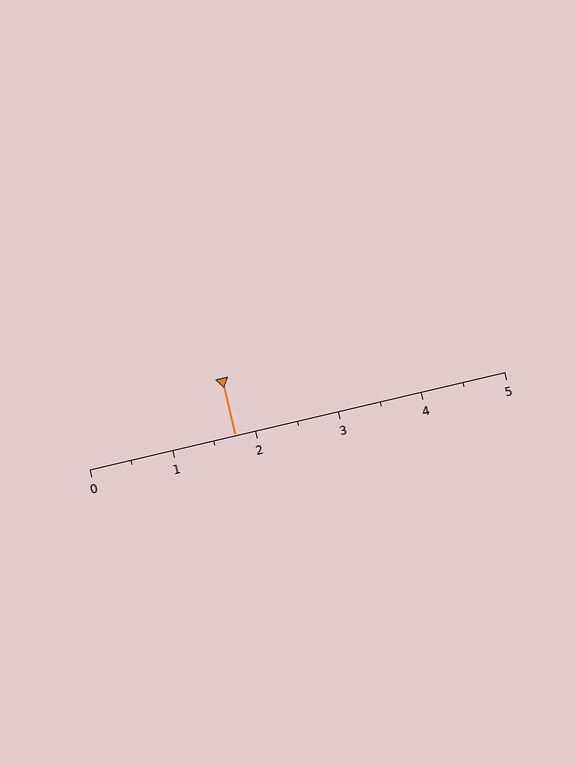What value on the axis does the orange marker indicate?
The marker indicates approximately 1.8.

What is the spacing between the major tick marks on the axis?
The major ticks are spaced 1 apart.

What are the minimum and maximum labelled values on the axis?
The axis runs from 0 to 5.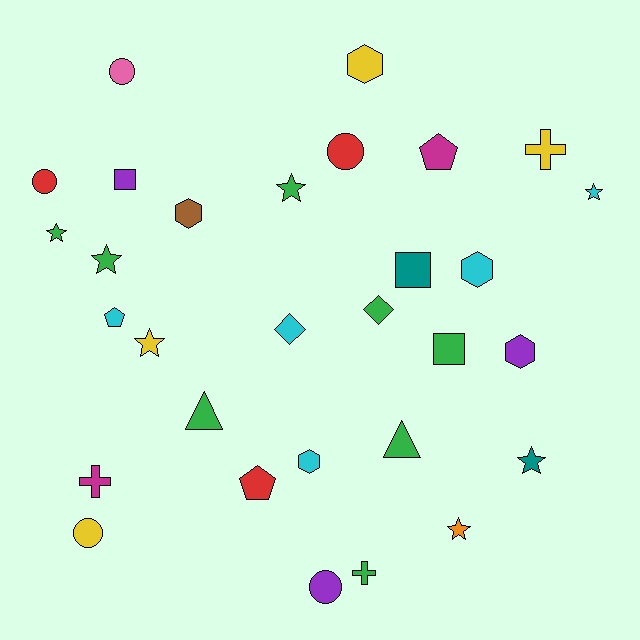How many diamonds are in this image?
There are 2 diamonds.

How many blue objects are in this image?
There are no blue objects.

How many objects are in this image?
There are 30 objects.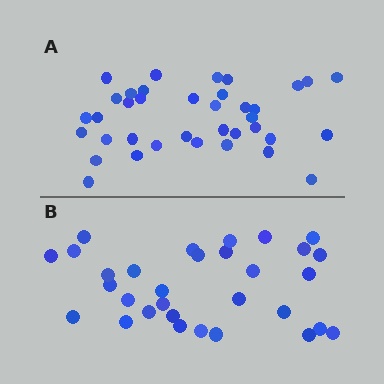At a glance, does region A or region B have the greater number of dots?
Region A (the top region) has more dots.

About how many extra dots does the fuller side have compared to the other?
Region A has about 6 more dots than region B.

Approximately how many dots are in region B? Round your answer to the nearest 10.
About 30 dots. (The exact count is 31, which rounds to 30.)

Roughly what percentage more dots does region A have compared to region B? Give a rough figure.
About 20% more.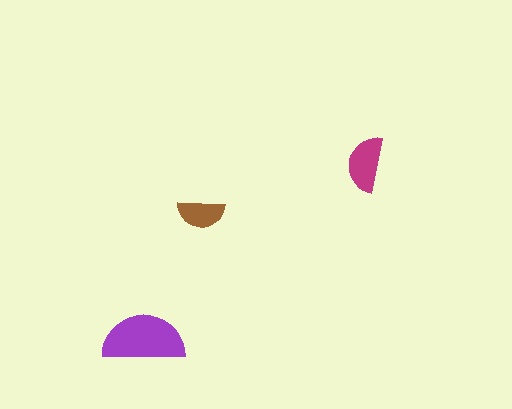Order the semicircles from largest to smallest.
the purple one, the magenta one, the brown one.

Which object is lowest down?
The purple semicircle is bottommost.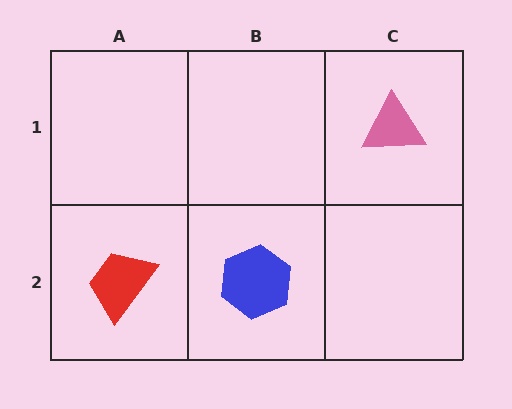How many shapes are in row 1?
1 shape.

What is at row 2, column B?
A blue hexagon.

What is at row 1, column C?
A pink triangle.